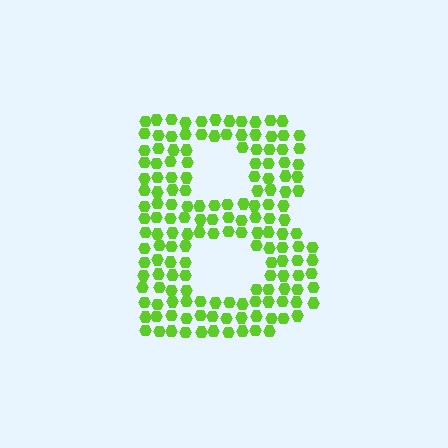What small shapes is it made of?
It is made of small hexagons.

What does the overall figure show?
The overall figure shows the letter B.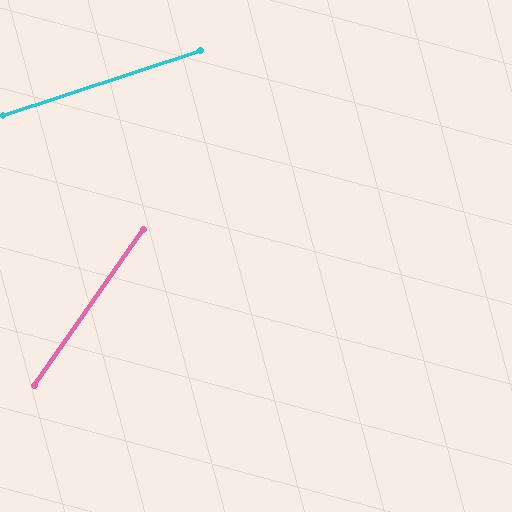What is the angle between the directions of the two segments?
Approximately 37 degrees.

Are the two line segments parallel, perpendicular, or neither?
Neither parallel nor perpendicular — they differ by about 37°.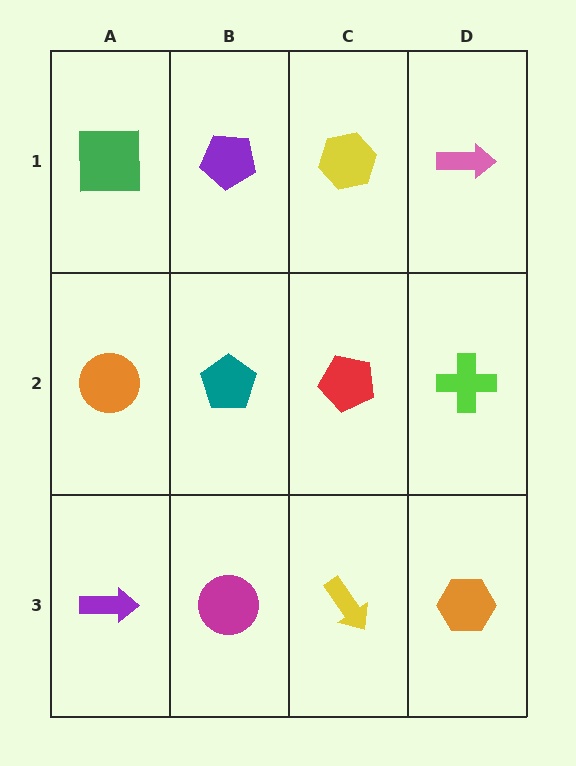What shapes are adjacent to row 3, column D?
A lime cross (row 2, column D), a yellow arrow (row 3, column C).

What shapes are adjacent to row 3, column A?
An orange circle (row 2, column A), a magenta circle (row 3, column B).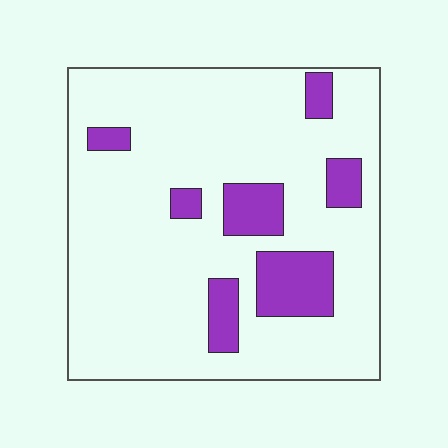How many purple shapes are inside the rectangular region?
7.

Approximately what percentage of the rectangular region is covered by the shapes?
Approximately 15%.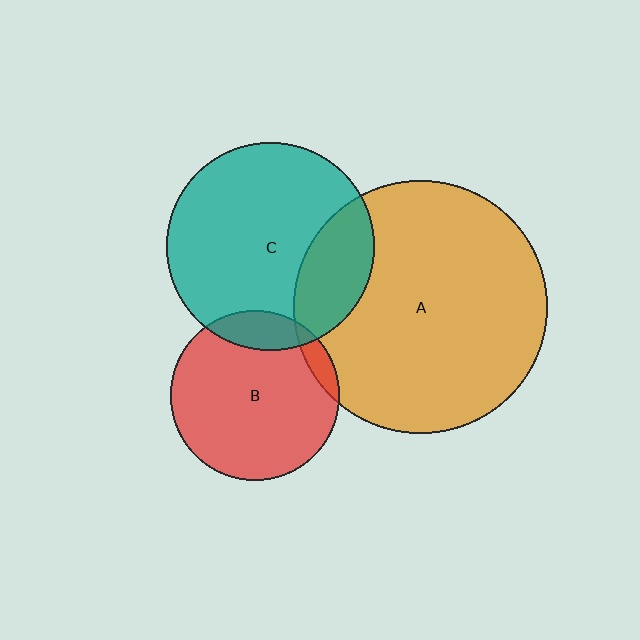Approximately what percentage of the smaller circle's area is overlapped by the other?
Approximately 25%.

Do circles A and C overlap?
Yes.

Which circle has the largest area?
Circle A (orange).